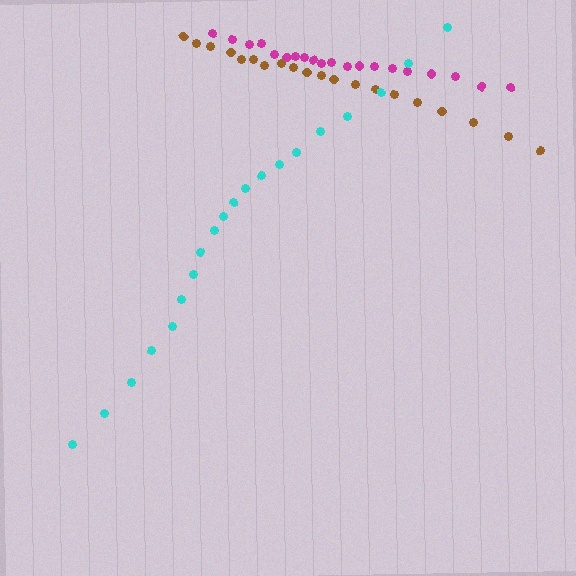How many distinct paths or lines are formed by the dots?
There are 3 distinct paths.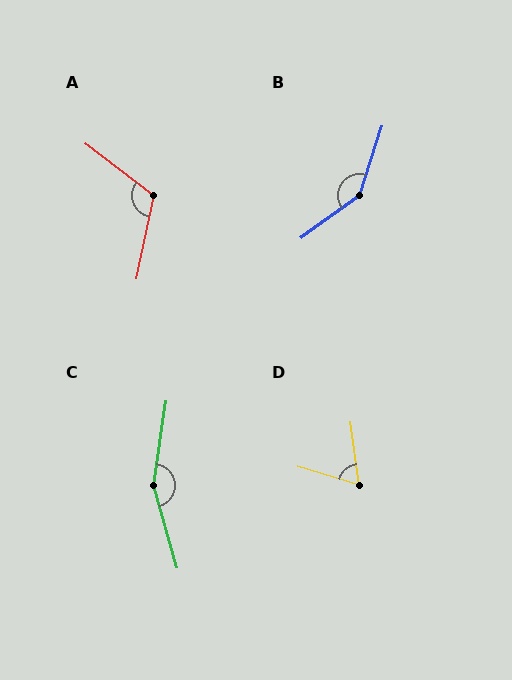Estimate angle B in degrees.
Approximately 143 degrees.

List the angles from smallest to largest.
D (66°), A (116°), B (143°), C (156°).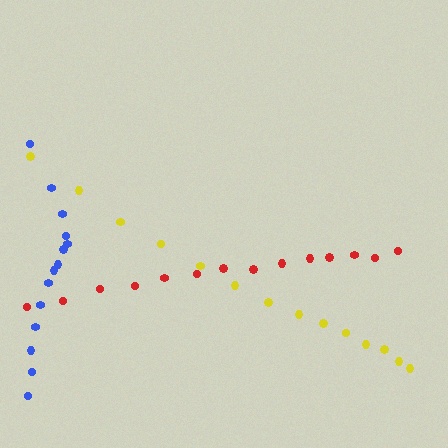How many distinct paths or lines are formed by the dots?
There are 3 distinct paths.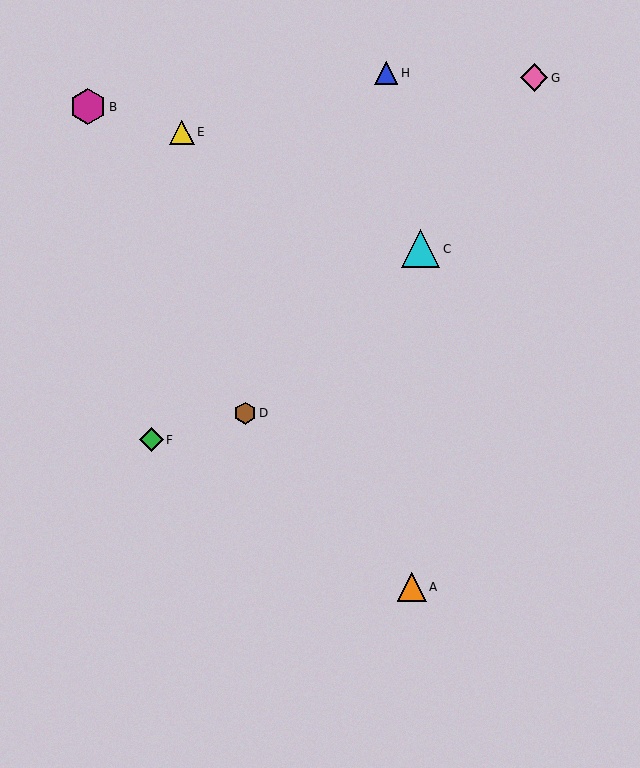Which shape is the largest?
The cyan triangle (labeled C) is the largest.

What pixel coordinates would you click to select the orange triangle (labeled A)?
Click at (412, 587) to select the orange triangle A.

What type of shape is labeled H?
Shape H is a blue triangle.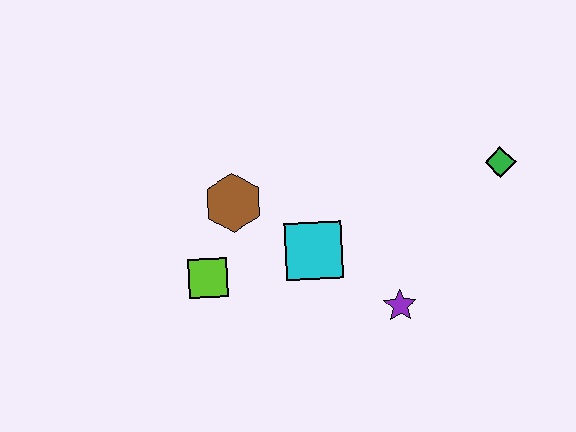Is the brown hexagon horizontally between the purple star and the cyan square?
No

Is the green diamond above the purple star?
Yes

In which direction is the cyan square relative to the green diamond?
The cyan square is to the left of the green diamond.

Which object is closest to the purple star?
The cyan square is closest to the purple star.